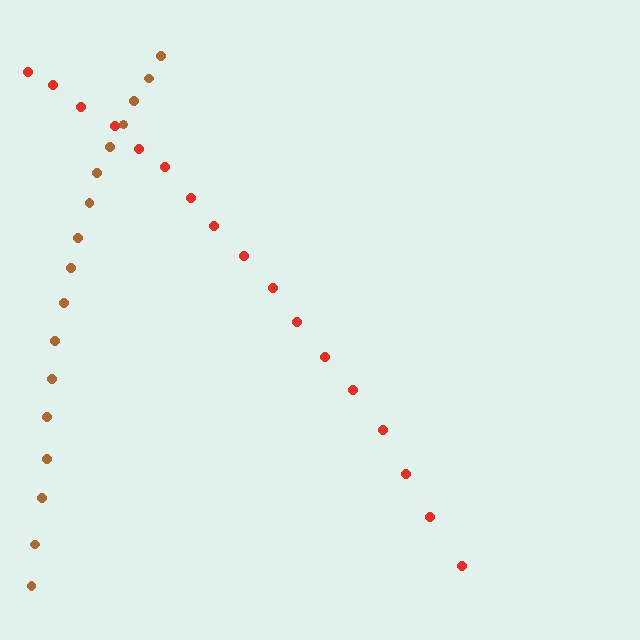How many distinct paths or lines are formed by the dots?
There are 2 distinct paths.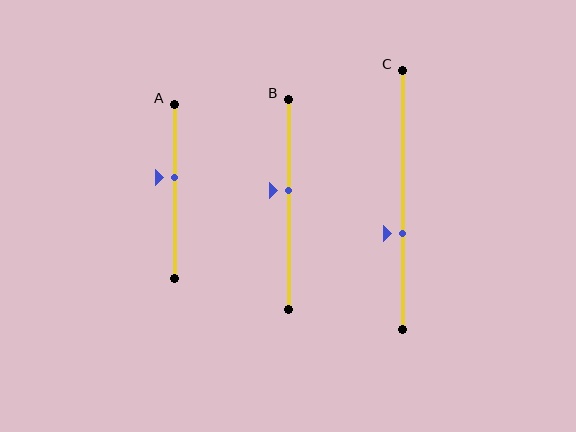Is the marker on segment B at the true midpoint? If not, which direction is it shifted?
No, the marker on segment B is shifted upward by about 7% of the segment length.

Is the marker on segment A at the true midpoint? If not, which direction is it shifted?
No, the marker on segment A is shifted upward by about 8% of the segment length.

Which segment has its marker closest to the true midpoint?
Segment B has its marker closest to the true midpoint.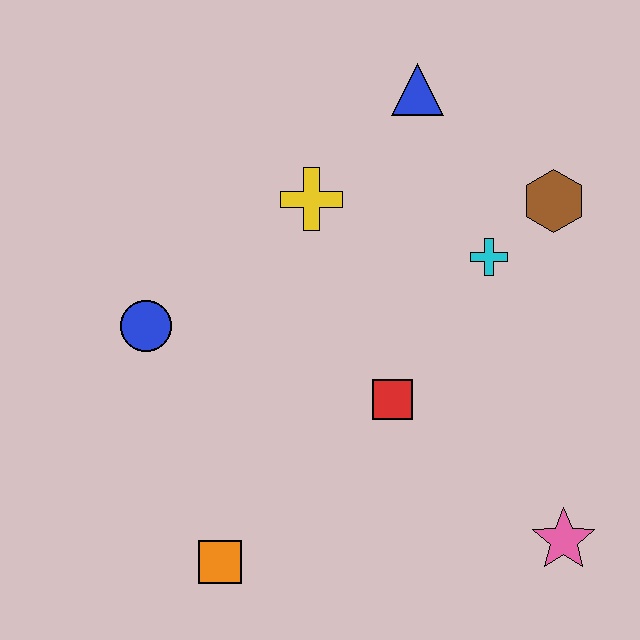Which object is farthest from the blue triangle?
The orange square is farthest from the blue triangle.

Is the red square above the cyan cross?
No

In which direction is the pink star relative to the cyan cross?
The pink star is below the cyan cross.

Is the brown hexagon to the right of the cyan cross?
Yes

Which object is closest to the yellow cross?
The blue triangle is closest to the yellow cross.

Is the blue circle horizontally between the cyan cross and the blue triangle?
No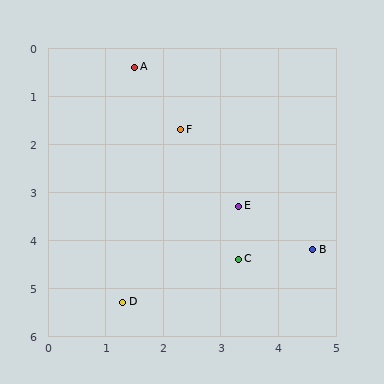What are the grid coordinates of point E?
Point E is at approximately (3.3, 3.3).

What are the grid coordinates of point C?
Point C is at approximately (3.3, 4.4).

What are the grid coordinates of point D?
Point D is at approximately (1.3, 5.3).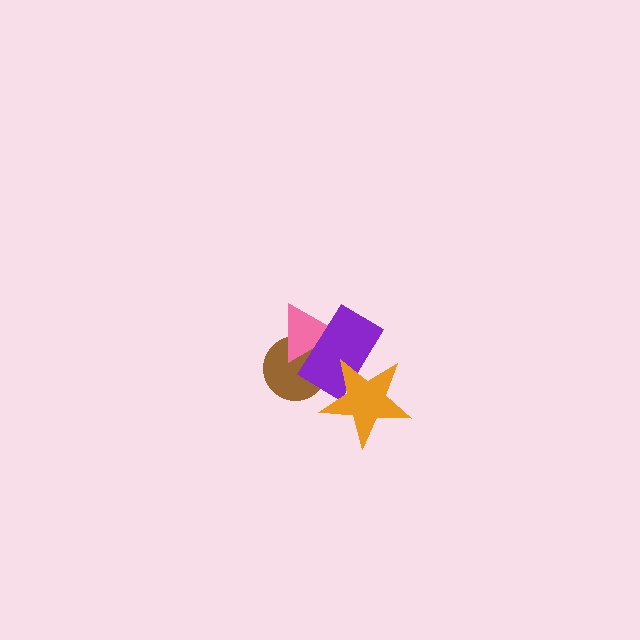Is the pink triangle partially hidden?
Yes, it is partially covered by another shape.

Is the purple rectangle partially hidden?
Yes, it is partially covered by another shape.